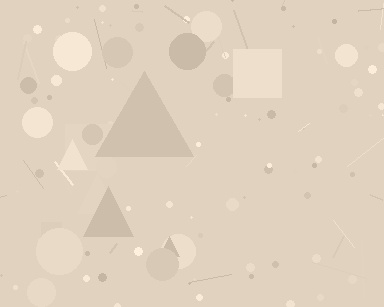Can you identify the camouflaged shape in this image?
The camouflaged shape is a triangle.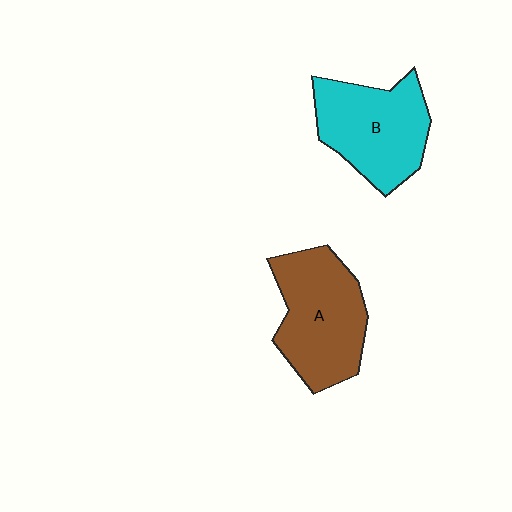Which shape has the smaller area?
Shape B (cyan).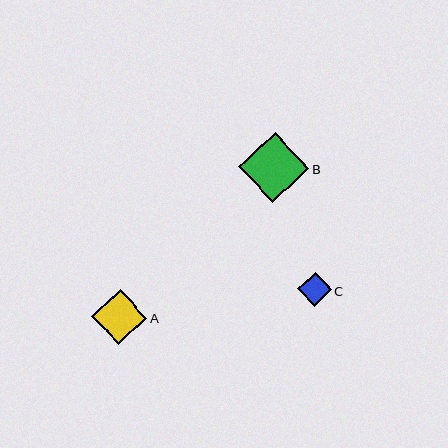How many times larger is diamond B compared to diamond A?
Diamond B is approximately 1.3 times the size of diamond A.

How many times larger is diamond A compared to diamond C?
Diamond A is approximately 1.6 times the size of diamond C.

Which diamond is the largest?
Diamond B is the largest with a size of approximately 70 pixels.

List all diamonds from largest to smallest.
From largest to smallest: B, A, C.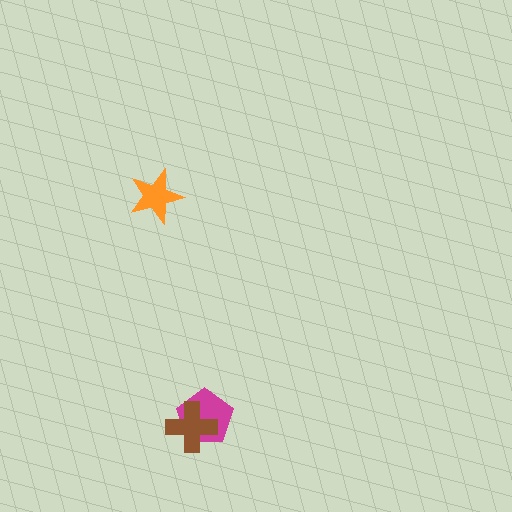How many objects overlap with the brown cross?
1 object overlaps with the brown cross.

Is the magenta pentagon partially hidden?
Yes, it is partially covered by another shape.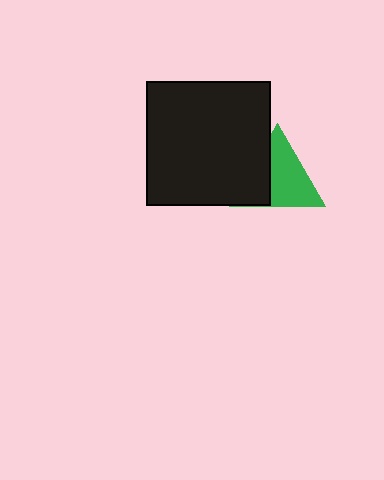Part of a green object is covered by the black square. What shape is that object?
It is a triangle.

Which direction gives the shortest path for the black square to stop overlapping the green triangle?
Moving left gives the shortest separation.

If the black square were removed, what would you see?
You would see the complete green triangle.